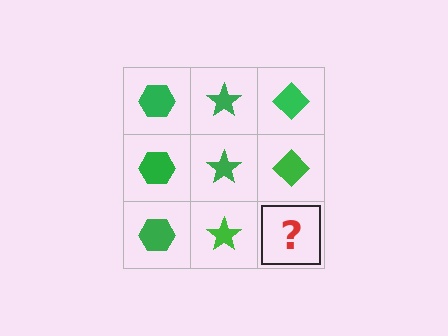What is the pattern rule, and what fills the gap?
The rule is that each column has a consistent shape. The gap should be filled with a green diamond.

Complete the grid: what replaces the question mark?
The question mark should be replaced with a green diamond.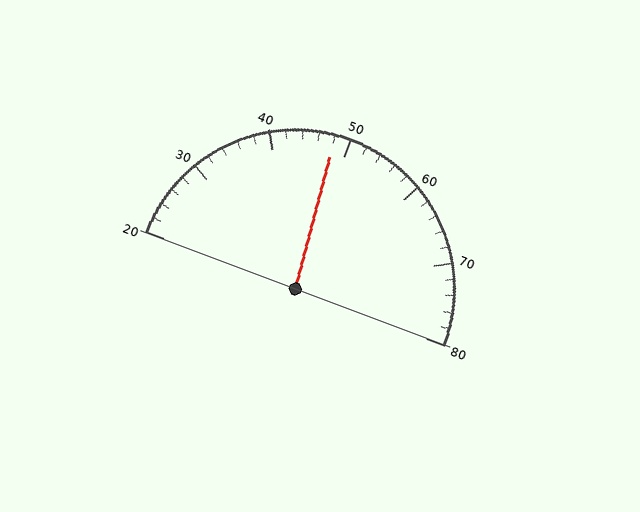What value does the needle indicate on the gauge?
The needle indicates approximately 48.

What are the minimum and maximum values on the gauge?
The gauge ranges from 20 to 80.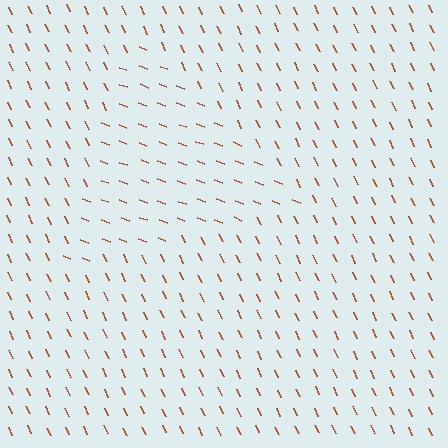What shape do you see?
I see a triangle.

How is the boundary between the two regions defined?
The boundary is defined purely by a change in line orientation (approximately 45 degrees difference). All lines are the same color and thickness.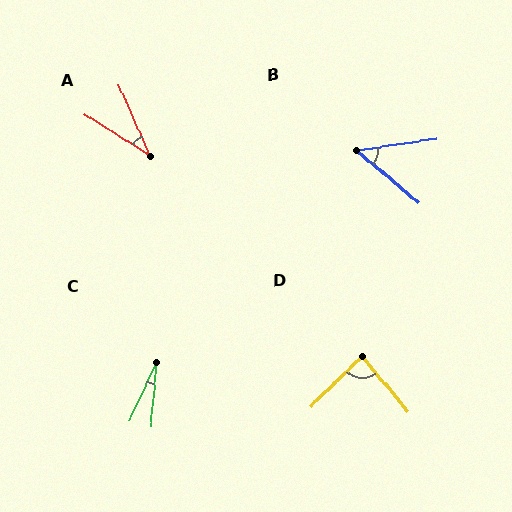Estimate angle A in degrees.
Approximately 34 degrees.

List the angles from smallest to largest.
C (20°), A (34°), B (48°), D (86°).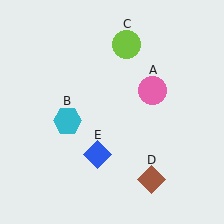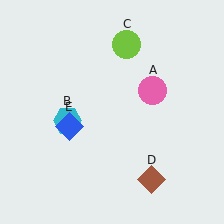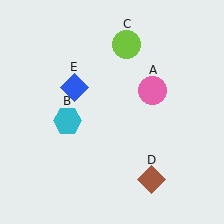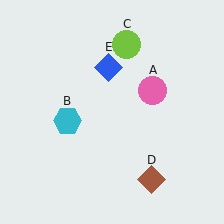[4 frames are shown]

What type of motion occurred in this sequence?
The blue diamond (object E) rotated clockwise around the center of the scene.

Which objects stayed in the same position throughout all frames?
Pink circle (object A) and cyan hexagon (object B) and lime circle (object C) and brown diamond (object D) remained stationary.